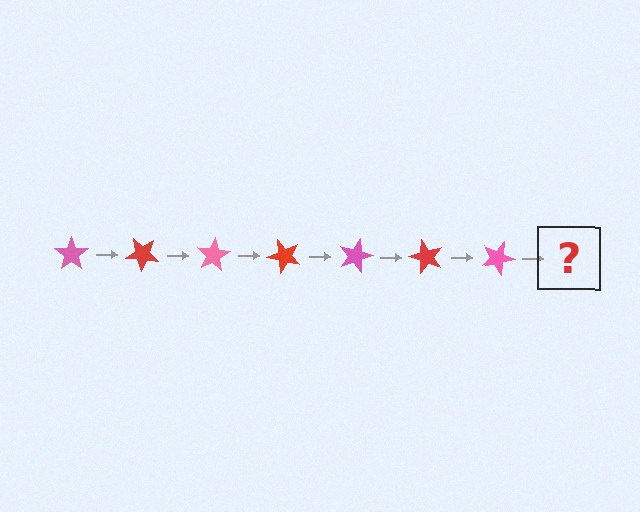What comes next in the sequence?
The next element should be a red star, rotated 280 degrees from the start.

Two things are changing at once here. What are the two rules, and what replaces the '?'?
The two rules are that it rotates 40 degrees each step and the color cycles through pink and red. The '?' should be a red star, rotated 280 degrees from the start.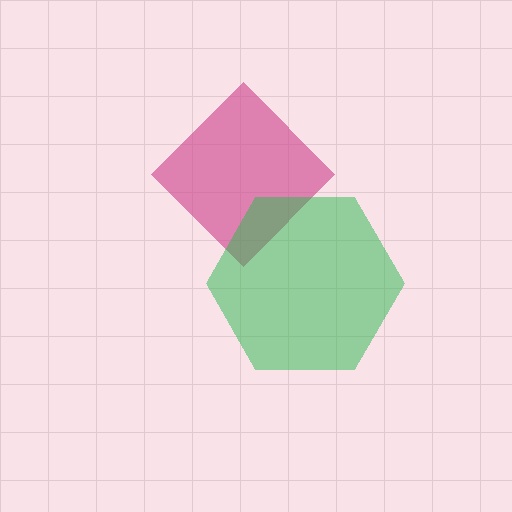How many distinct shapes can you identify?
There are 2 distinct shapes: a magenta diamond, a green hexagon.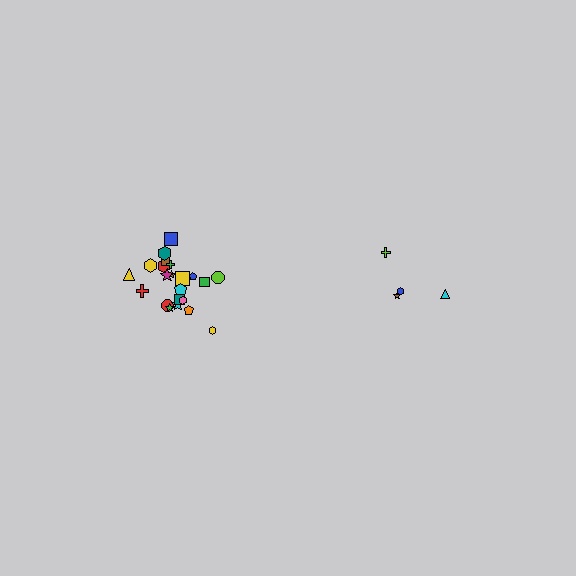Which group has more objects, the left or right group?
The left group.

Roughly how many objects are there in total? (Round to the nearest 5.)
Roughly 25 objects in total.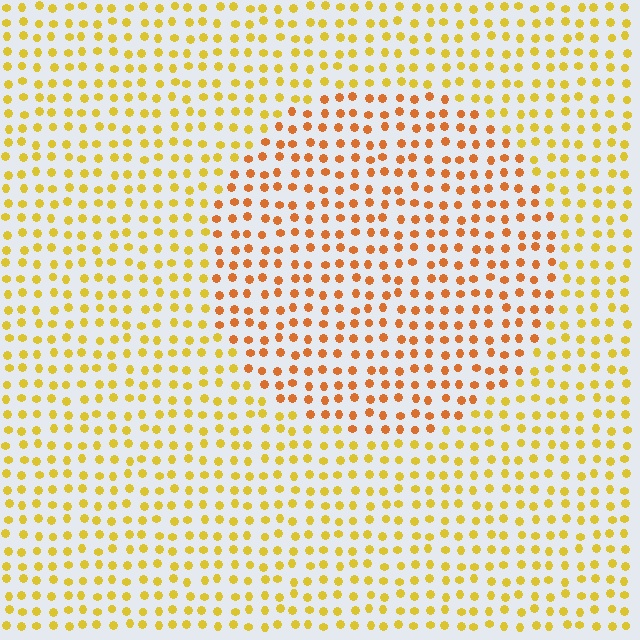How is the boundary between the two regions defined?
The boundary is defined purely by a slight shift in hue (about 30 degrees). Spacing, size, and orientation are identical on both sides.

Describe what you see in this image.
The image is filled with small yellow elements in a uniform arrangement. A circle-shaped region is visible where the elements are tinted to a slightly different hue, forming a subtle color boundary.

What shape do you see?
I see a circle.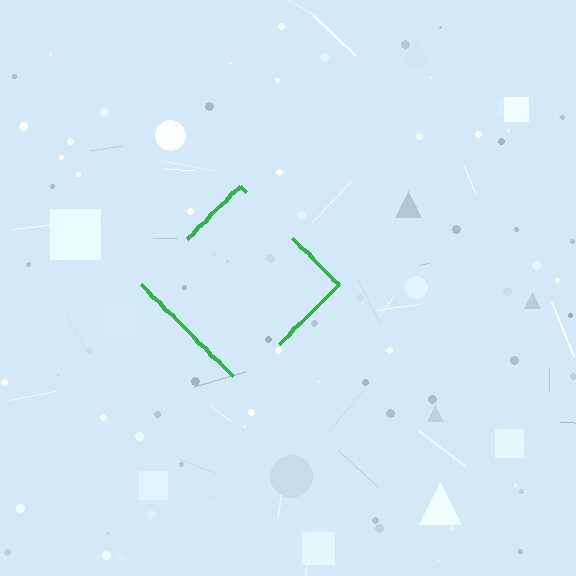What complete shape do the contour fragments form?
The contour fragments form a diamond.